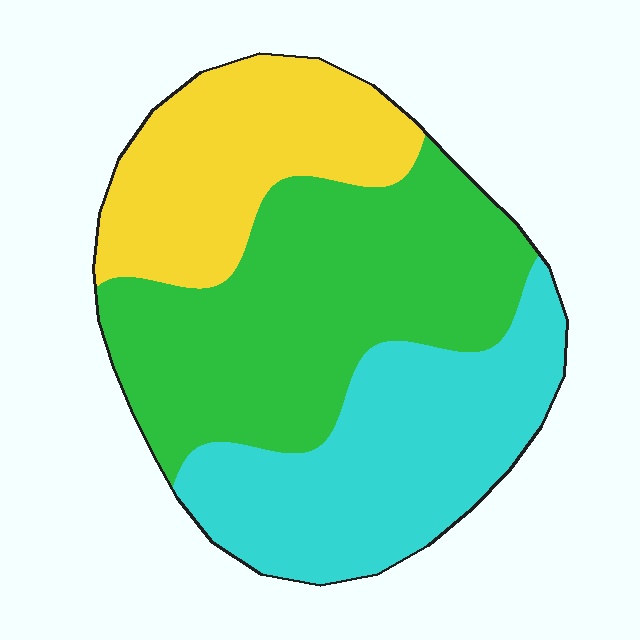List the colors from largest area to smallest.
From largest to smallest: green, cyan, yellow.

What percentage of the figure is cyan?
Cyan takes up about one third (1/3) of the figure.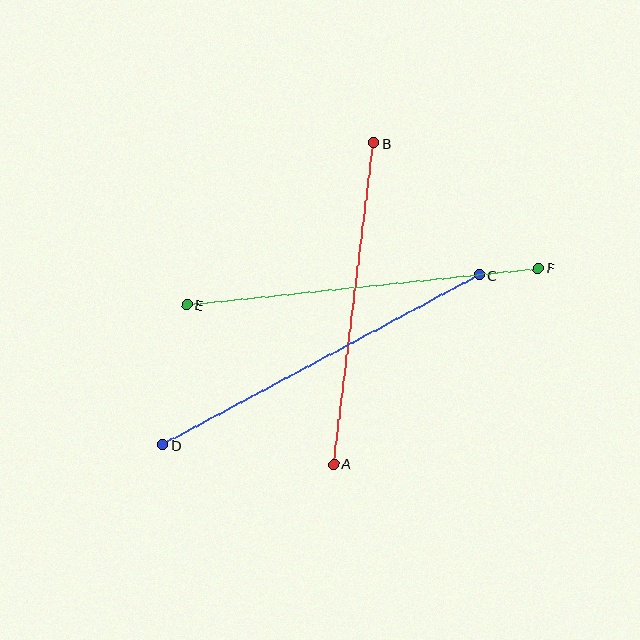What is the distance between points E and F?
The distance is approximately 353 pixels.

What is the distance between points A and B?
The distance is approximately 323 pixels.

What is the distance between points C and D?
The distance is approximately 359 pixels.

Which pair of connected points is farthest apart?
Points C and D are farthest apart.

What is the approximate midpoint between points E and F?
The midpoint is at approximately (363, 286) pixels.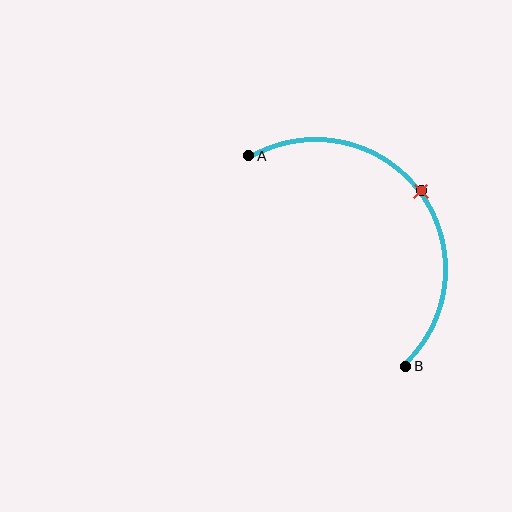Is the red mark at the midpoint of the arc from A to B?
Yes. The red mark lies on the arc at equal arc-length from both A and B — it is the arc midpoint.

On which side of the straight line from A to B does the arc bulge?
The arc bulges above and to the right of the straight line connecting A and B.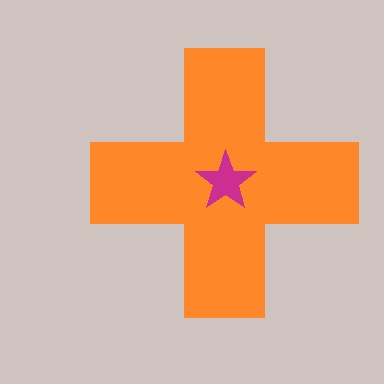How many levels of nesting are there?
2.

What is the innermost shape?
The magenta star.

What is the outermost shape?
The orange cross.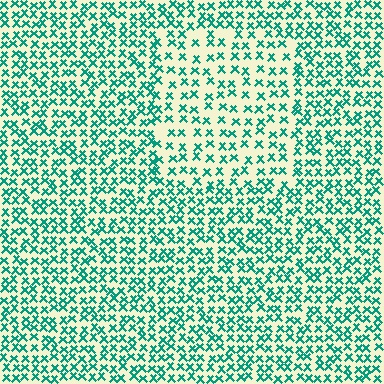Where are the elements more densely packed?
The elements are more densely packed outside the rectangle boundary.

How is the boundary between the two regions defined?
The boundary is defined by a change in element density (approximately 1.7x ratio). All elements are the same color, size, and shape.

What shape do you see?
I see a rectangle.